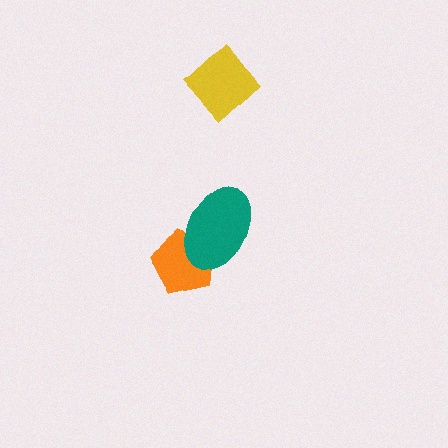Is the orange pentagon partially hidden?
Yes, it is partially covered by another shape.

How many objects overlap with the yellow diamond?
0 objects overlap with the yellow diamond.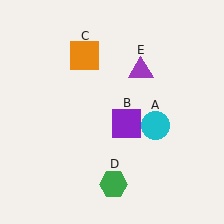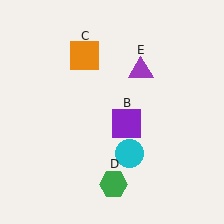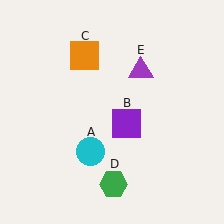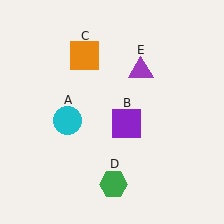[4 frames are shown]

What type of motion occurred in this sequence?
The cyan circle (object A) rotated clockwise around the center of the scene.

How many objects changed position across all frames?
1 object changed position: cyan circle (object A).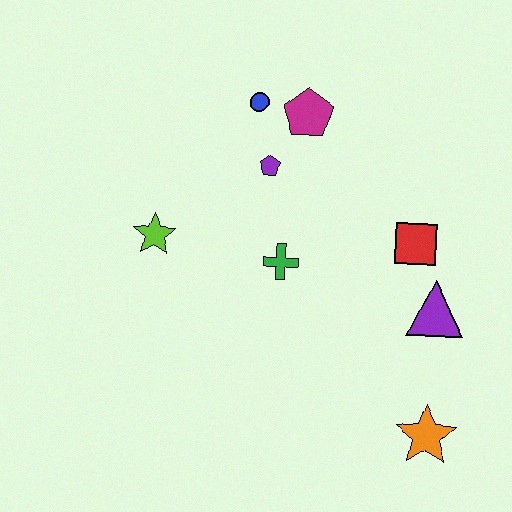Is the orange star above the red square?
No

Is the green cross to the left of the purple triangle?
Yes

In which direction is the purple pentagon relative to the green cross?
The purple pentagon is above the green cross.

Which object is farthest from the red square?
The lime star is farthest from the red square.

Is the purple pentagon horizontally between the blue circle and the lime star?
No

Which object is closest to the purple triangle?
The red square is closest to the purple triangle.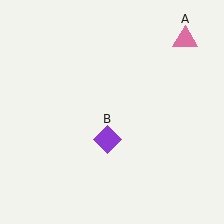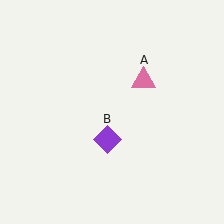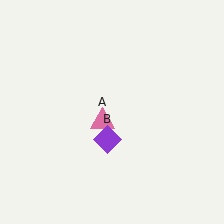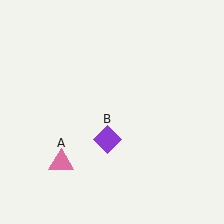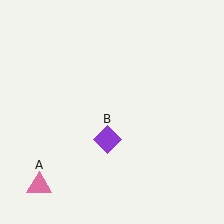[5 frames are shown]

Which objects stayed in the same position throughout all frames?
Purple diamond (object B) remained stationary.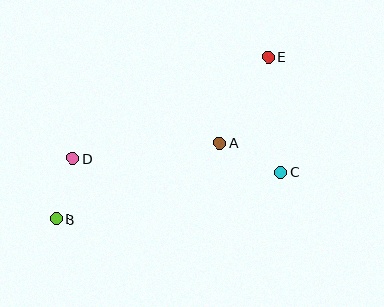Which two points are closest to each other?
Points B and D are closest to each other.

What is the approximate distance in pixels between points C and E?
The distance between C and E is approximately 116 pixels.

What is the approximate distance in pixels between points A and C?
The distance between A and C is approximately 67 pixels.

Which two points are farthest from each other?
Points B and E are farthest from each other.